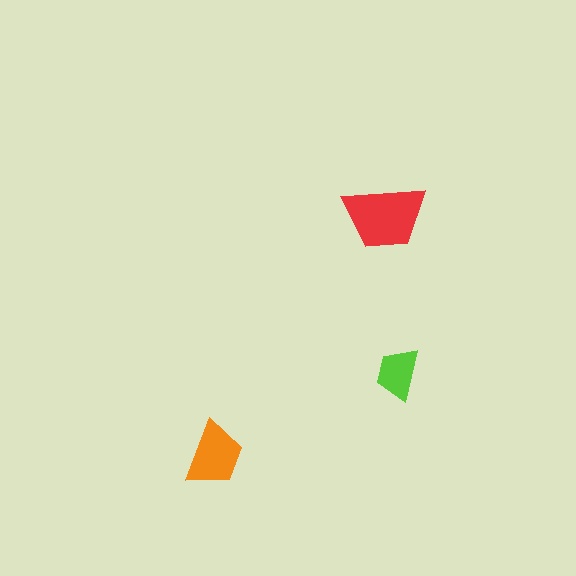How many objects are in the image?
There are 3 objects in the image.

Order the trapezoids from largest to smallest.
the red one, the orange one, the lime one.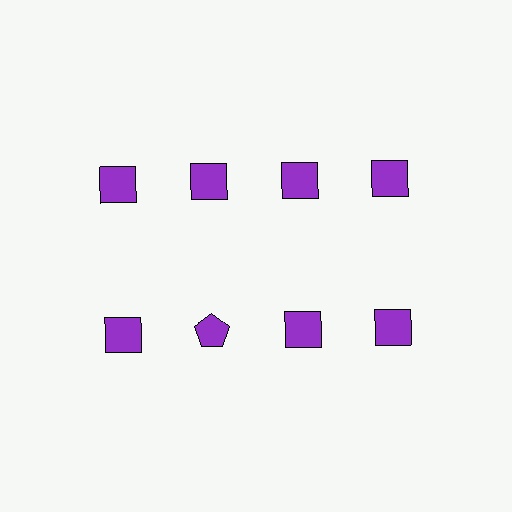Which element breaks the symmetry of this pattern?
The purple pentagon in the second row, second from left column breaks the symmetry. All other shapes are purple squares.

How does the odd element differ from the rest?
It has a different shape: pentagon instead of square.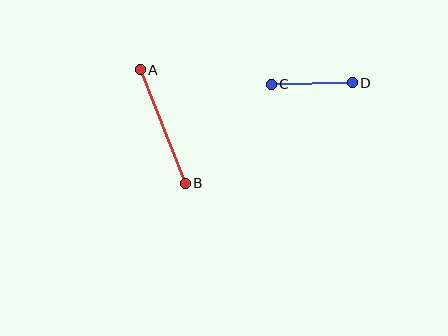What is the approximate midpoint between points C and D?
The midpoint is at approximately (312, 84) pixels.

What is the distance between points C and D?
The distance is approximately 81 pixels.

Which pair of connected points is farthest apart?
Points A and B are farthest apart.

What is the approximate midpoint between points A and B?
The midpoint is at approximately (163, 127) pixels.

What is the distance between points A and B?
The distance is approximately 122 pixels.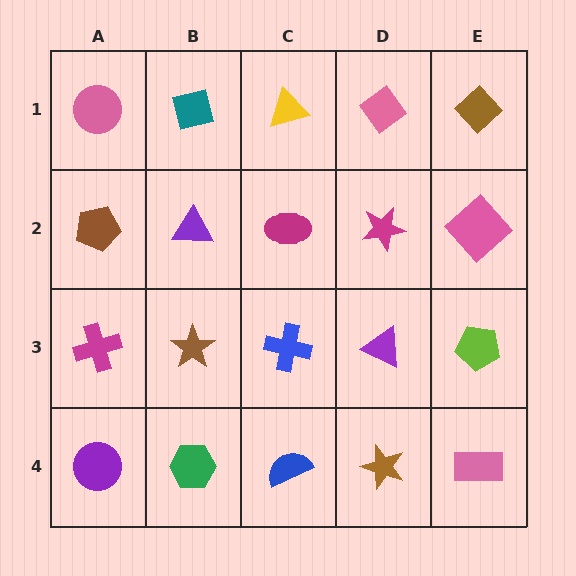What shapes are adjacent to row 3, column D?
A magenta star (row 2, column D), a brown star (row 4, column D), a blue cross (row 3, column C), a lime pentagon (row 3, column E).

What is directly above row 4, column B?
A brown star.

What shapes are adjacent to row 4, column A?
A magenta cross (row 3, column A), a green hexagon (row 4, column B).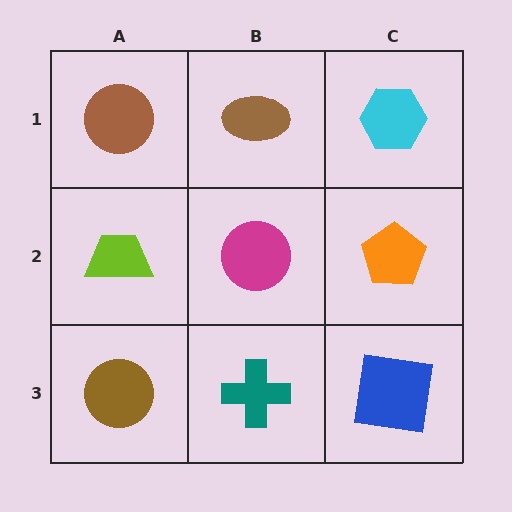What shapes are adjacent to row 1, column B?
A magenta circle (row 2, column B), a brown circle (row 1, column A), a cyan hexagon (row 1, column C).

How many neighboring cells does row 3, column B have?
3.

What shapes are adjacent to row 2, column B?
A brown ellipse (row 1, column B), a teal cross (row 3, column B), a lime trapezoid (row 2, column A), an orange pentagon (row 2, column C).